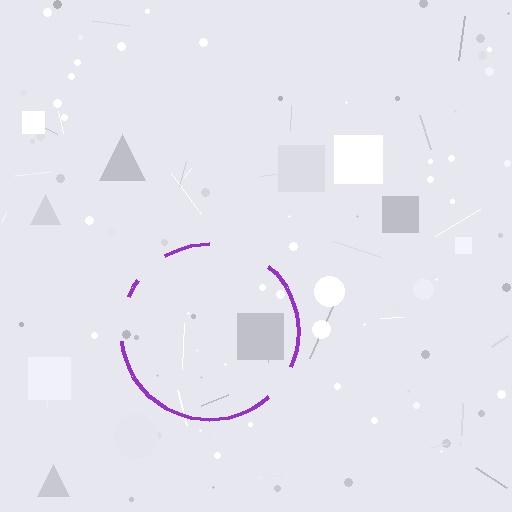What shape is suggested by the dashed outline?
The dashed outline suggests a circle.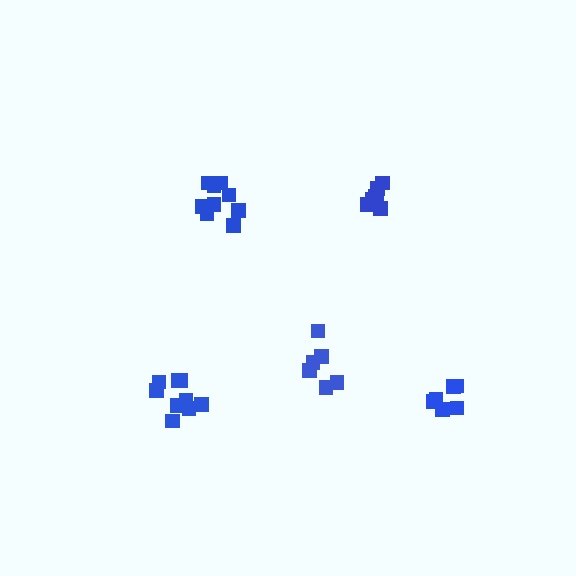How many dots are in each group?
Group 1: 9 dots, Group 2: 6 dots, Group 3: 6 dots, Group 4: 9 dots, Group 5: 7 dots (37 total).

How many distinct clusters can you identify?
There are 5 distinct clusters.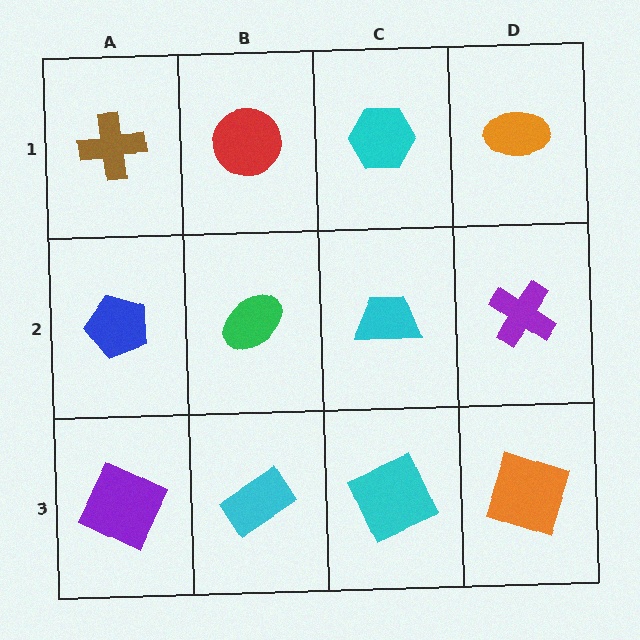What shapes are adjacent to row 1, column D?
A purple cross (row 2, column D), a cyan hexagon (row 1, column C).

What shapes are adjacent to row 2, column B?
A red circle (row 1, column B), a cyan rectangle (row 3, column B), a blue pentagon (row 2, column A), a cyan trapezoid (row 2, column C).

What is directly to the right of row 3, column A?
A cyan rectangle.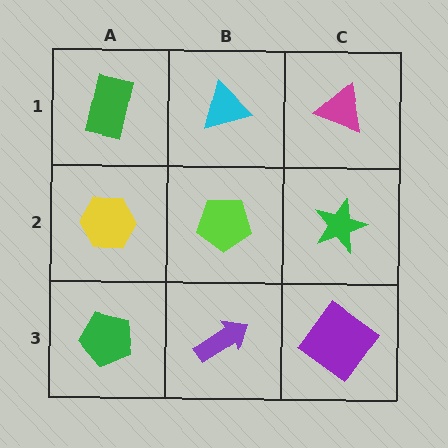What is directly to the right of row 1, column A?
A cyan triangle.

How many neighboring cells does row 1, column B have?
3.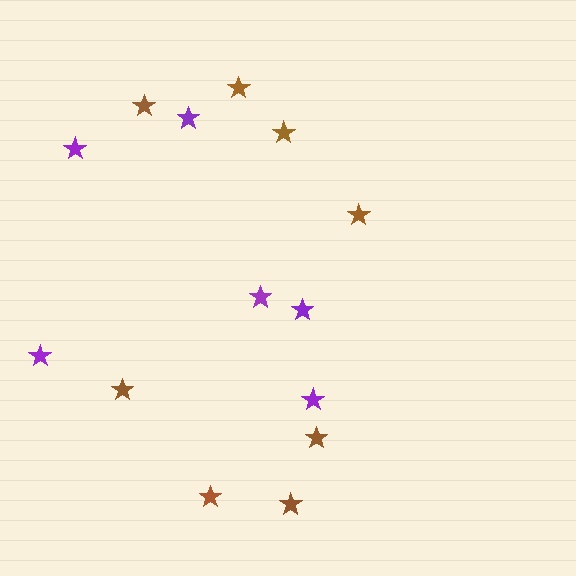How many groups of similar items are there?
There are 2 groups: one group of purple stars (6) and one group of brown stars (8).